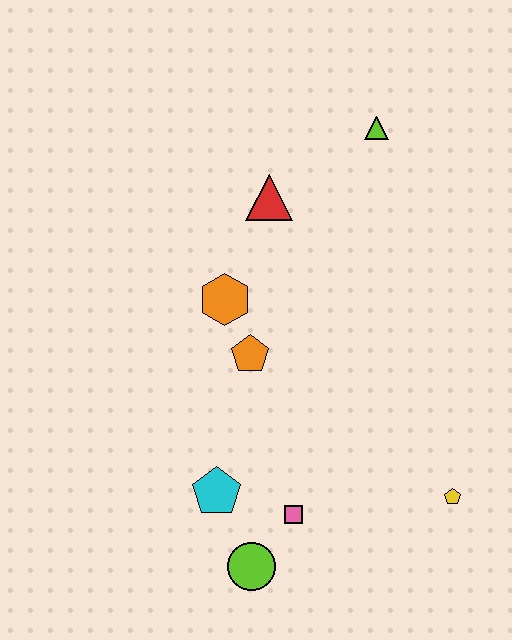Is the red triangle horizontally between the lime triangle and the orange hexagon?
Yes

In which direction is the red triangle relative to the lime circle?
The red triangle is above the lime circle.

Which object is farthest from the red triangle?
The lime circle is farthest from the red triangle.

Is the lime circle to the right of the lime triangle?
No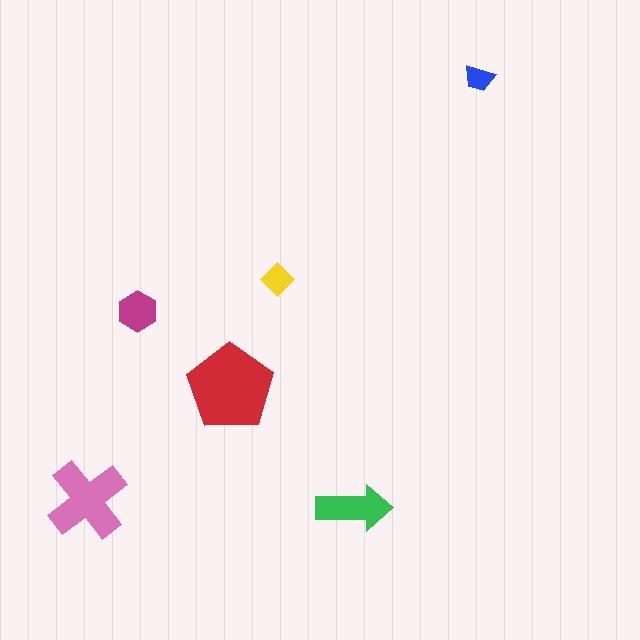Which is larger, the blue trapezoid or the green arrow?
The green arrow.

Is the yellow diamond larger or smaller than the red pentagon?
Smaller.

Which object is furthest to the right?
The blue trapezoid is rightmost.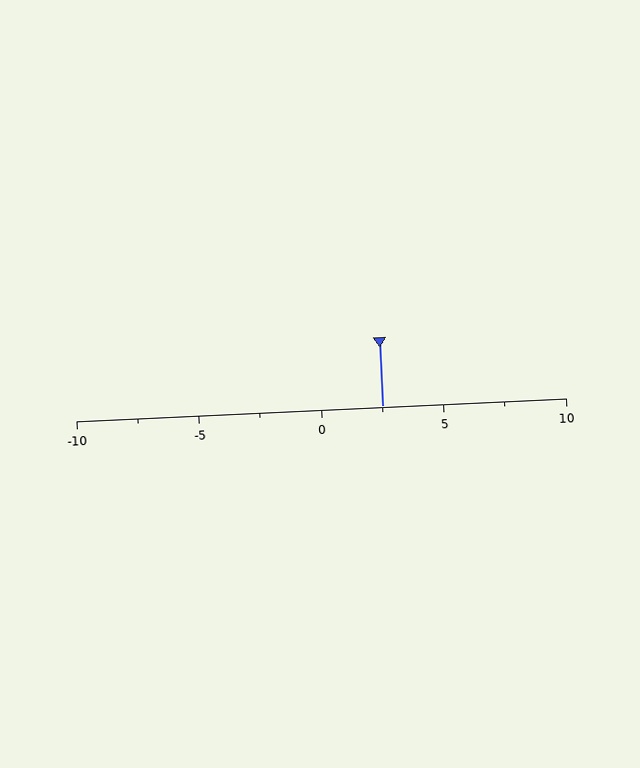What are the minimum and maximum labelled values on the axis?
The axis runs from -10 to 10.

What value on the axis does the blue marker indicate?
The marker indicates approximately 2.5.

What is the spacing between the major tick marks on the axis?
The major ticks are spaced 5 apart.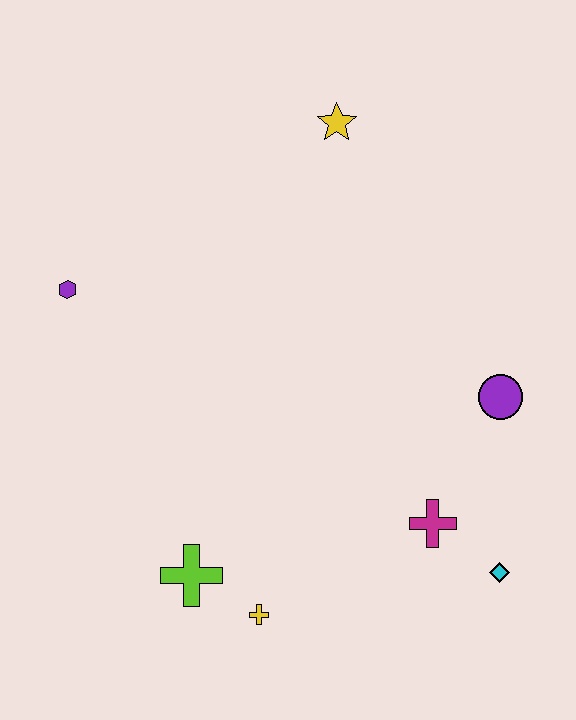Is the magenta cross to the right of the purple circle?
No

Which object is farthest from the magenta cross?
The purple hexagon is farthest from the magenta cross.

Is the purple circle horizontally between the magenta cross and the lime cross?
No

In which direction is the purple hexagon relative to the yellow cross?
The purple hexagon is above the yellow cross.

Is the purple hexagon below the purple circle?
No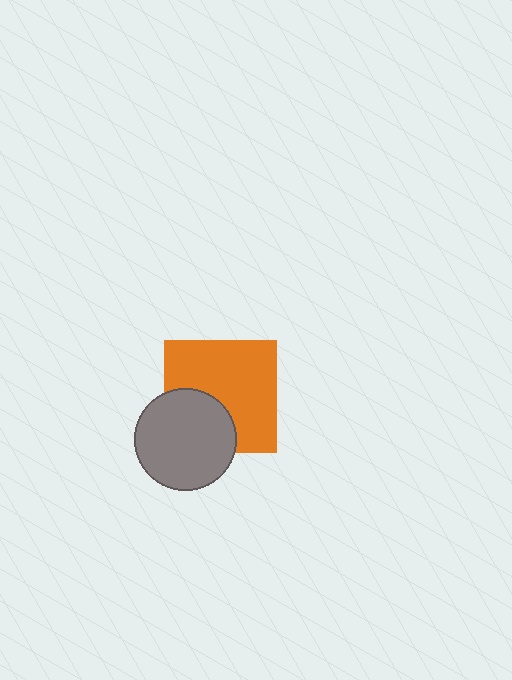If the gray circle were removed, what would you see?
You would see the complete orange square.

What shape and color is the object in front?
The object in front is a gray circle.